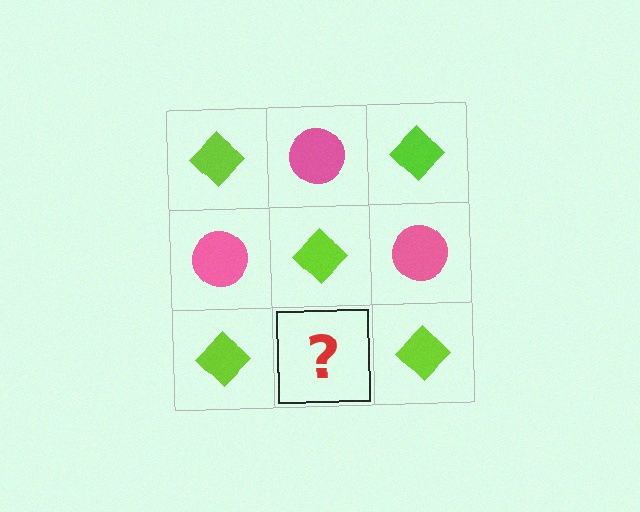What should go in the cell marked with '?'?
The missing cell should contain a pink circle.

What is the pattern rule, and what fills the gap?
The rule is that it alternates lime diamond and pink circle in a checkerboard pattern. The gap should be filled with a pink circle.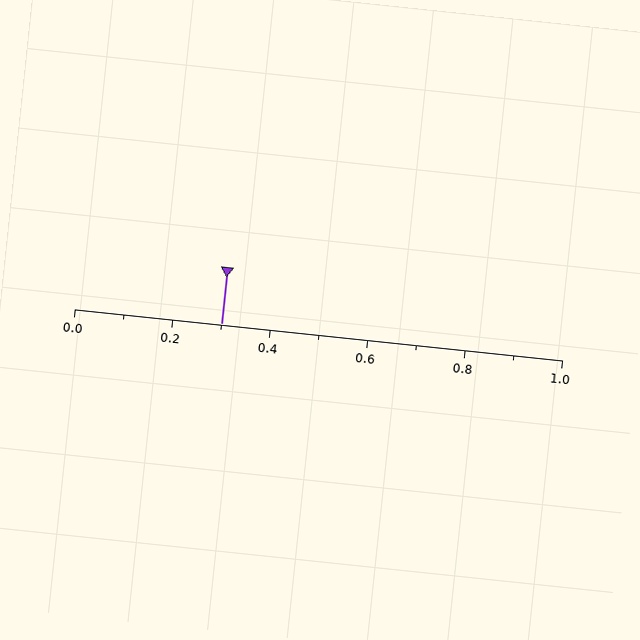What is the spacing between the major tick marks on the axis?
The major ticks are spaced 0.2 apart.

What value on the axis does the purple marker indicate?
The marker indicates approximately 0.3.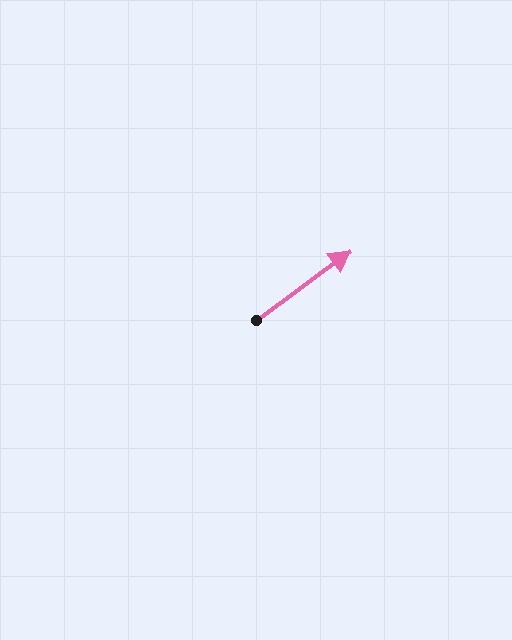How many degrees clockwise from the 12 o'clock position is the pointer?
Approximately 53 degrees.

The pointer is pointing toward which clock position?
Roughly 2 o'clock.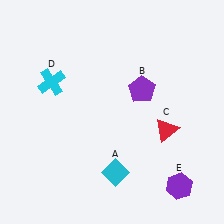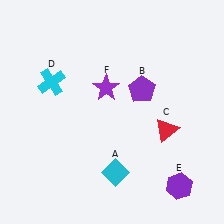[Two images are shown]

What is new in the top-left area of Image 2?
A purple star (F) was added in the top-left area of Image 2.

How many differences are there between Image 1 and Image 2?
There is 1 difference between the two images.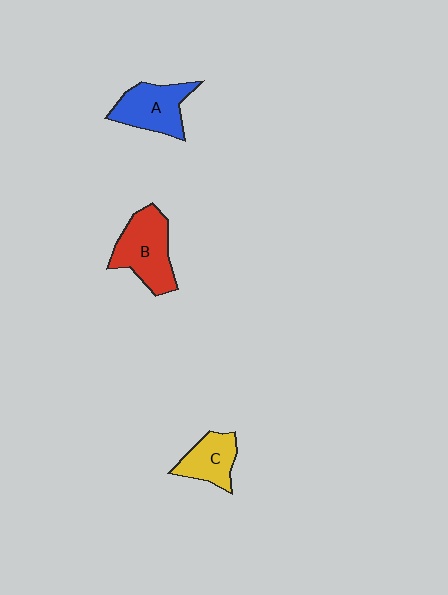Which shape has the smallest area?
Shape C (yellow).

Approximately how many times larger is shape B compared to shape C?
Approximately 1.5 times.